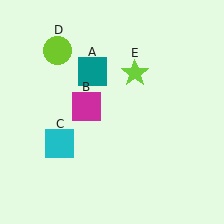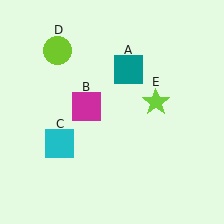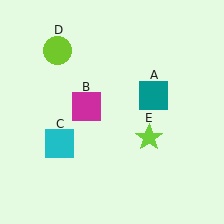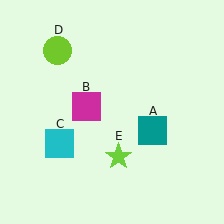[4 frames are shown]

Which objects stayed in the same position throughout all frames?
Magenta square (object B) and cyan square (object C) and lime circle (object D) remained stationary.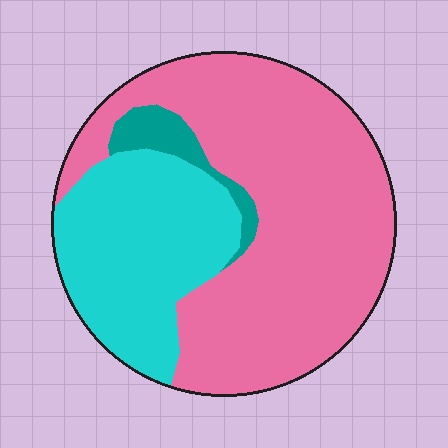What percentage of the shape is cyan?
Cyan covers about 30% of the shape.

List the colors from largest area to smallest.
From largest to smallest: pink, cyan, teal.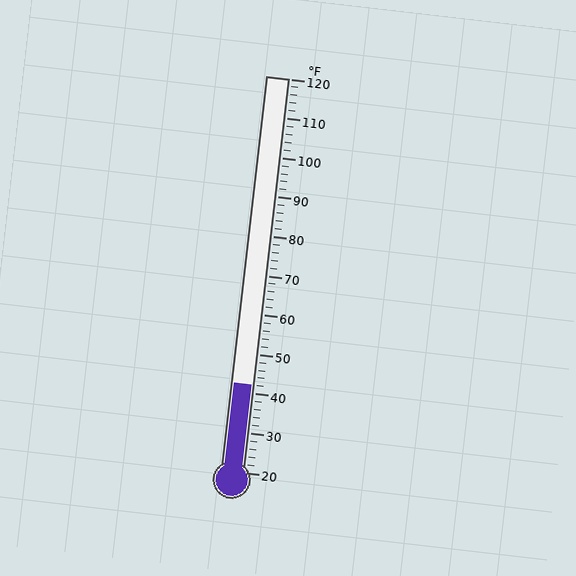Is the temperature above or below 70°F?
The temperature is below 70°F.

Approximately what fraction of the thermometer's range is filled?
The thermometer is filled to approximately 20% of its range.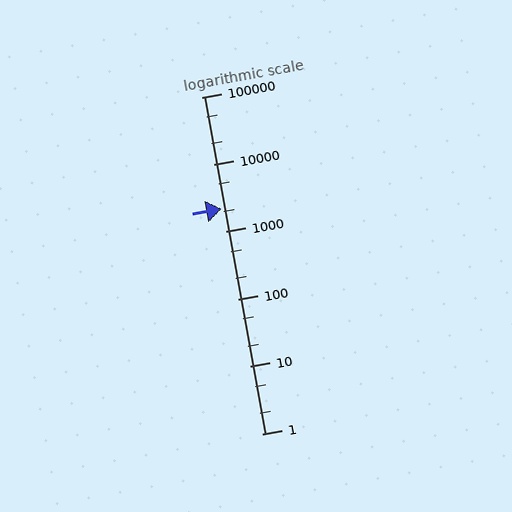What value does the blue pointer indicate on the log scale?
The pointer indicates approximately 2200.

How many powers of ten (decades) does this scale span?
The scale spans 5 decades, from 1 to 100000.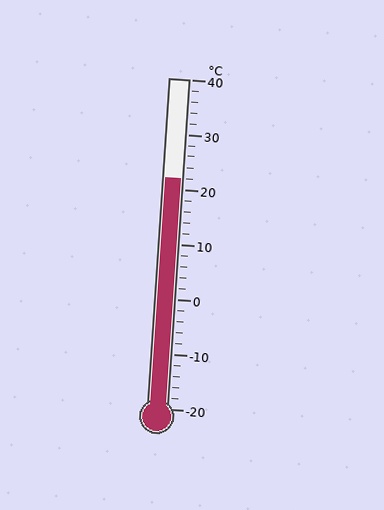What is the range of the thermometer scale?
The thermometer scale ranges from -20°C to 40°C.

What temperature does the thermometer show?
The thermometer shows approximately 22°C.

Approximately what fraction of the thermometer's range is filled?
The thermometer is filled to approximately 70% of its range.